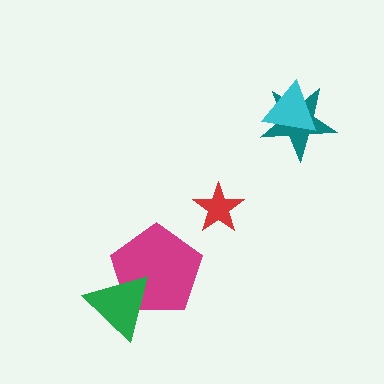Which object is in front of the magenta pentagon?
The green triangle is in front of the magenta pentagon.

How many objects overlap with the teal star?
1 object overlaps with the teal star.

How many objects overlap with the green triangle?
1 object overlaps with the green triangle.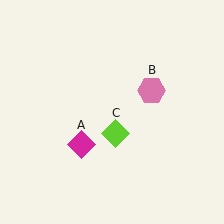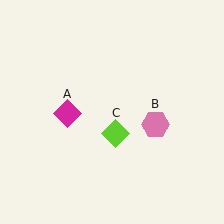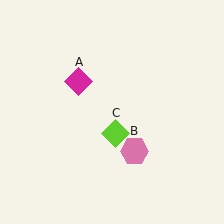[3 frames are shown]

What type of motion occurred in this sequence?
The magenta diamond (object A), pink hexagon (object B) rotated clockwise around the center of the scene.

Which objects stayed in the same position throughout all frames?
Lime diamond (object C) remained stationary.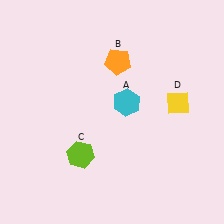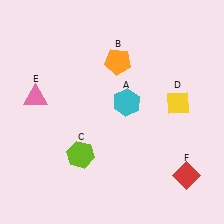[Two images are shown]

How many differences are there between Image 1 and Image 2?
There are 2 differences between the two images.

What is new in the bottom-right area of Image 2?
A red diamond (F) was added in the bottom-right area of Image 2.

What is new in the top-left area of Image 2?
A pink triangle (E) was added in the top-left area of Image 2.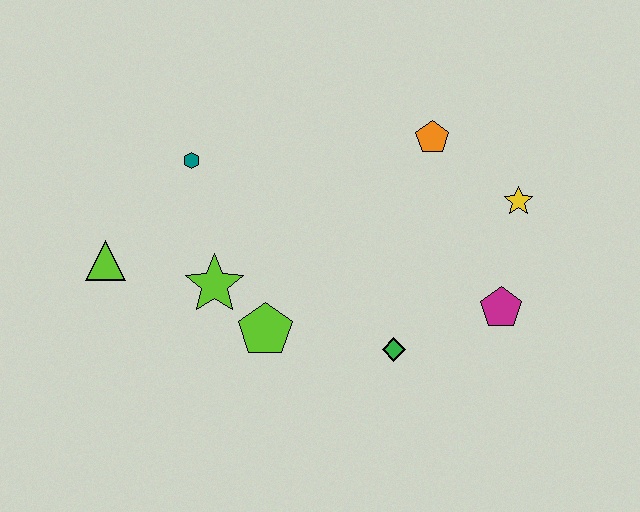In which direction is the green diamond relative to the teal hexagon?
The green diamond is to the right of the teal hexagon.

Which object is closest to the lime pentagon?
The lime star is closest to the lime pentagon.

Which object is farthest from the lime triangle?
The yellow star is farthest from the lime triangle.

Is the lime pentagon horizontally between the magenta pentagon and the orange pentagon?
No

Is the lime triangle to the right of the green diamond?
No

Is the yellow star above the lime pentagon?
Yes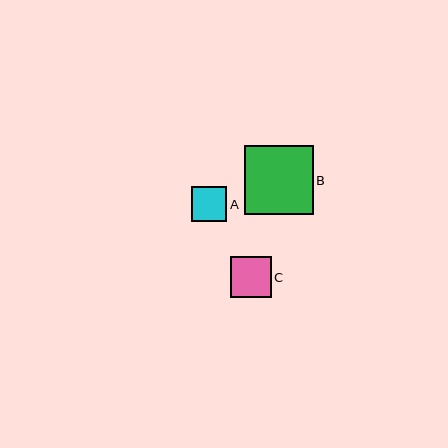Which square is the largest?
Square B is the largest with a size of approximately 69 pixels.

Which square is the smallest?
Square A is the smallest with a size of approximately 35 pixels.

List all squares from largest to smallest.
From largest to smallest: B, C, A.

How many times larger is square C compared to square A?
Square C is approximately 1.2 times the size of square A.